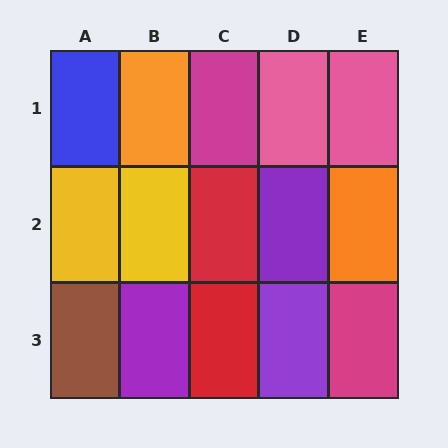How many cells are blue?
1 cell is blue.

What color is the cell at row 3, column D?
Purple.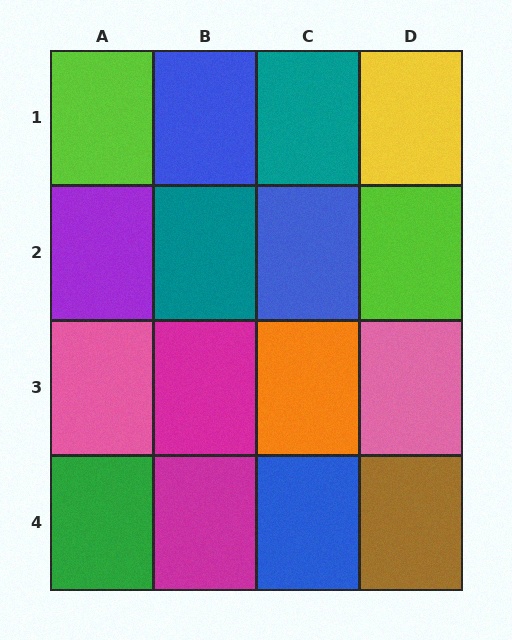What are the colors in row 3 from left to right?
Pink, magenta, orange, pink.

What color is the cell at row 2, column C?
Blue.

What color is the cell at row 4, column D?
Brown.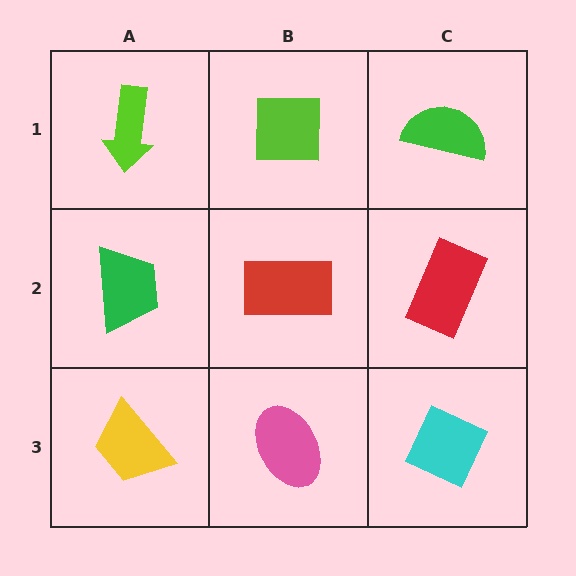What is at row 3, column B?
A pink ellipse.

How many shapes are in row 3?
3 shapes.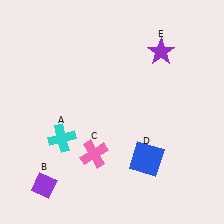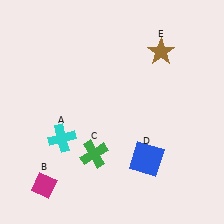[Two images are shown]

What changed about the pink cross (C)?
In Image 1, C is pink. In Image 2, it changed to green.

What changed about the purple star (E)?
In Image 1, E is purple. In Image 2, it changed to brown.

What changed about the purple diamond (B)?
In Image 1, B is purple. In Image 2, it changed to magenta.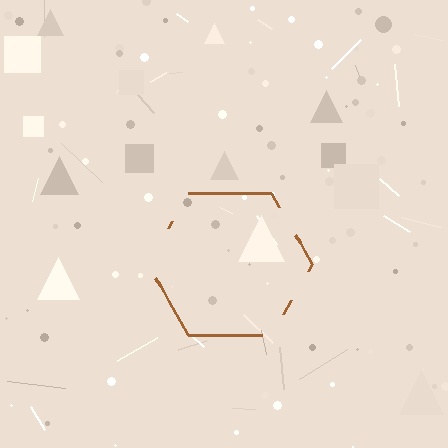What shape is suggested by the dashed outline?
The dashed outline suggests a hexagon.